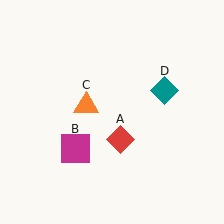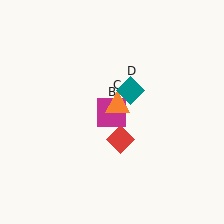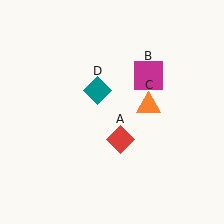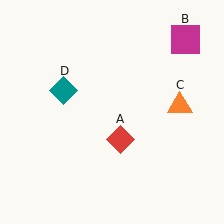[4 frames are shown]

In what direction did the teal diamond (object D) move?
The teal diamond (object D) moved left.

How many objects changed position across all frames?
3 objects changed position: magenta square (object B), orange triangle (object C), teal diamond (object D).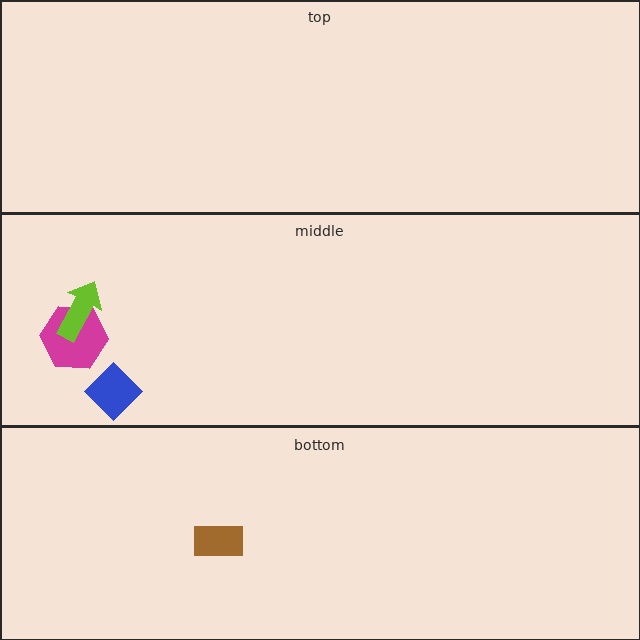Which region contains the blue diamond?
The middle region.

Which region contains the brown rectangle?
The bottom region.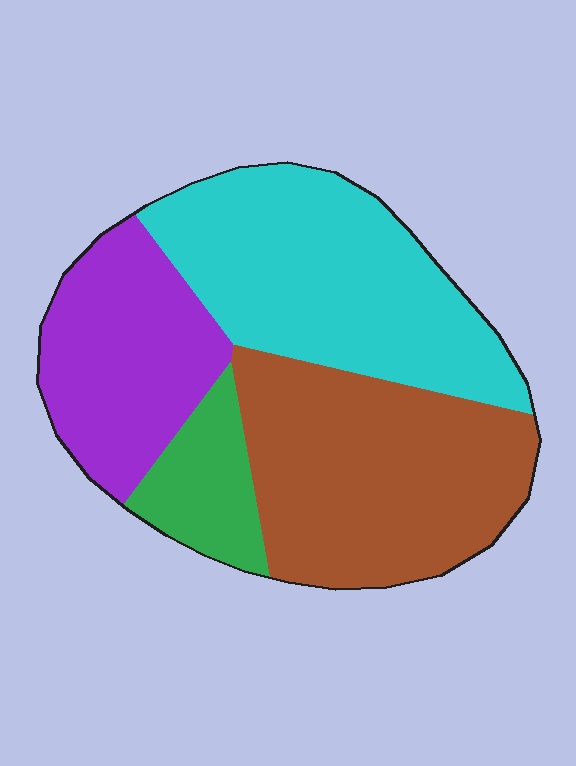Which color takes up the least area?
Green, at roughly 10%.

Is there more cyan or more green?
Cyan.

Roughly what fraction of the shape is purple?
Purple covers around 20% of the shape.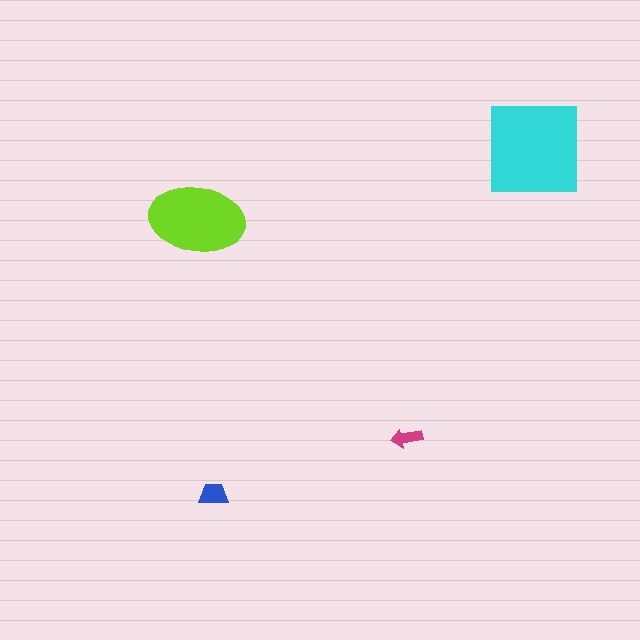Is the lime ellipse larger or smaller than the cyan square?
Smaller.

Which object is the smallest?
The magenta arrow.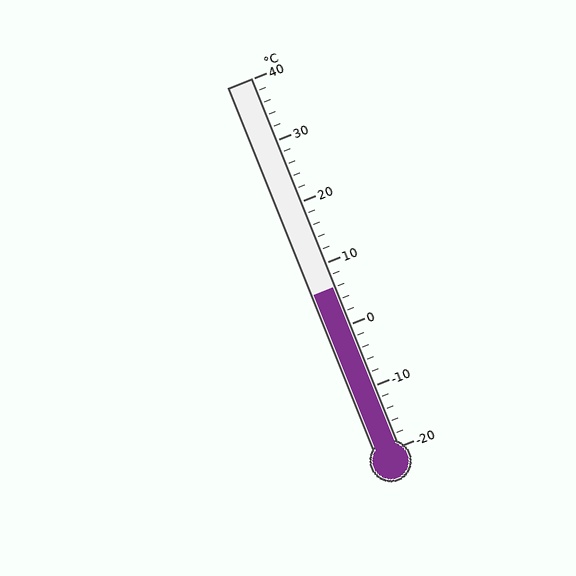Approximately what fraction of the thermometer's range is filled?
The thermometer is filled to approximately 45% of its range.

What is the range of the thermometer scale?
The thermometer scale ranges from -20°C to 40°C.